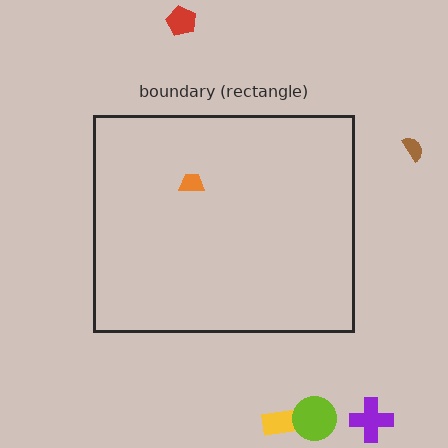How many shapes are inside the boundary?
1 inside, 5 outside.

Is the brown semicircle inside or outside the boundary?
Outside.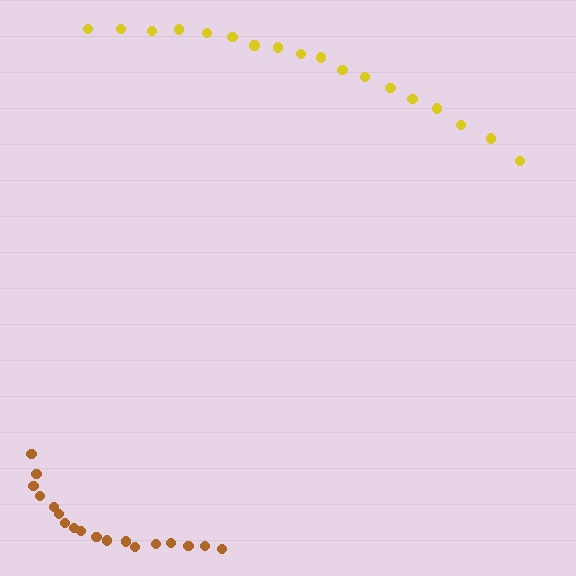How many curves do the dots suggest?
There are 2 distinct paths.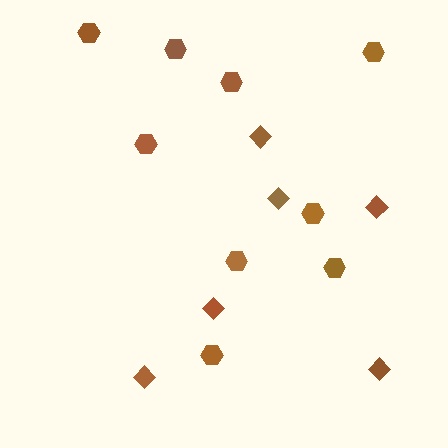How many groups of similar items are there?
There are 2 groups: one group of hexagons (9) and one group of diamonds (6).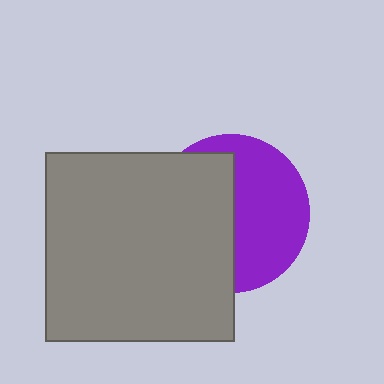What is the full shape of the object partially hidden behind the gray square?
The partially hidden object is a purple circle.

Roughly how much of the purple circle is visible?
About half of it is visible (roughly 50%).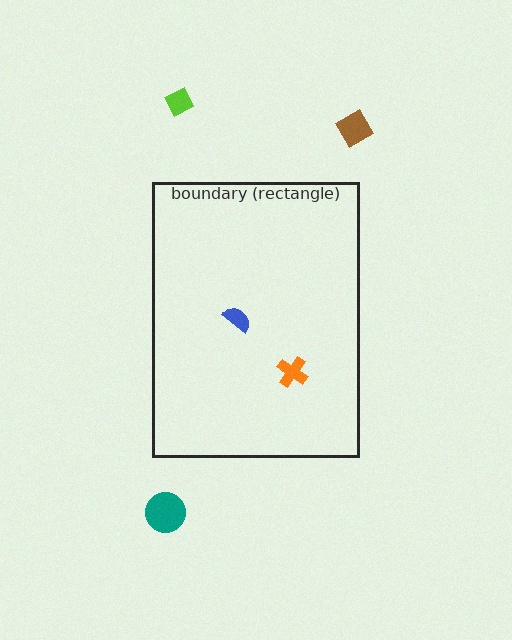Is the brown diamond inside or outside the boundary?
Outside.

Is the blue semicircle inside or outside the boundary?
Inside.